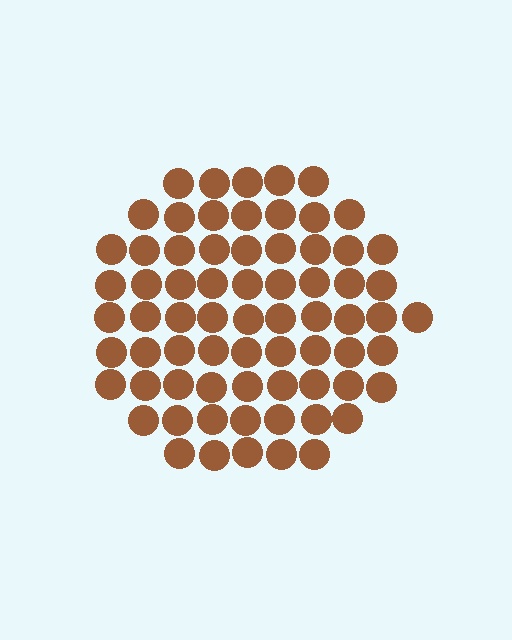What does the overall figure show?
The overall figure shows a circle.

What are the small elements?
The small elements are circles.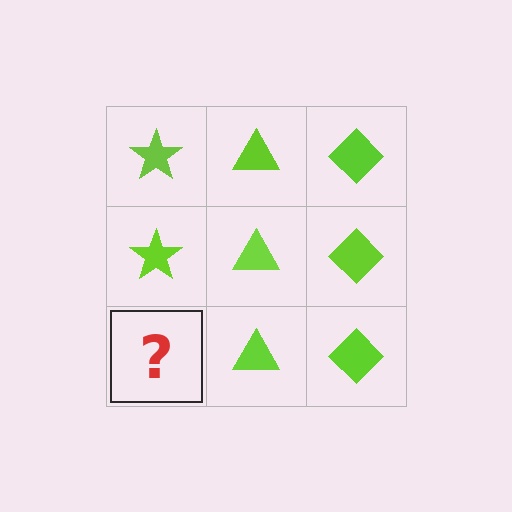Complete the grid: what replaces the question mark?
The question mark should be replaced with a lime star.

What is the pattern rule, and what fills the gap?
The rule is that each column has a consistent shape. The gap should be filled with a lime star.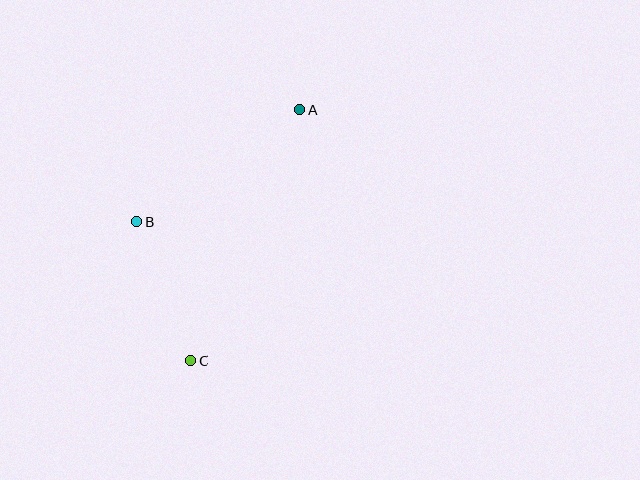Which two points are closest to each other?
Points B and C are closest to each other.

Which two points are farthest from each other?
Points A and C are farthest from each other.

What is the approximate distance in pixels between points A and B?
The distance between A and B is approximately 198 pixels.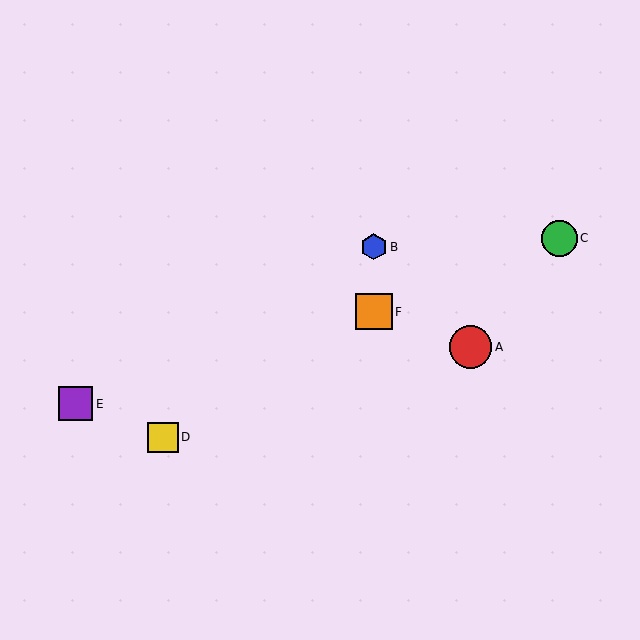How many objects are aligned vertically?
2 objects (B, F) are aligned vertically.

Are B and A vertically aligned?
No, B is at x≈374 and A is at x≈471.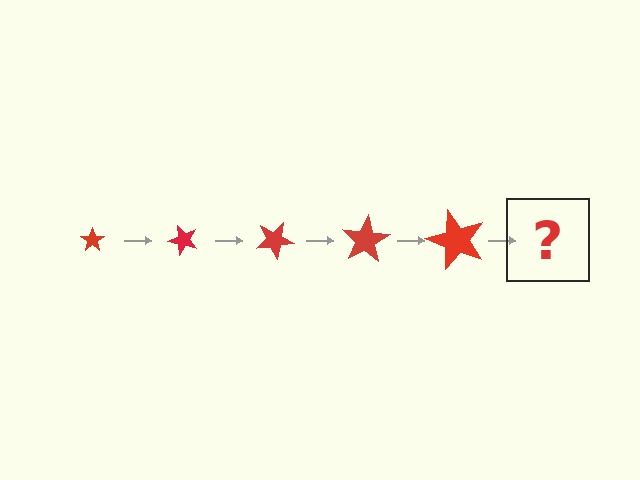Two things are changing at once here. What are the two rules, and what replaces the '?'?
The two rules are that the star grows larger each step and it rotates 50 degrees each step. The '?' should be a star, larger than the previous one and rotated 250 degrees from the start.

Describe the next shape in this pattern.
It should be a star, larger than the previous one and rotated 250 degrees from the start.